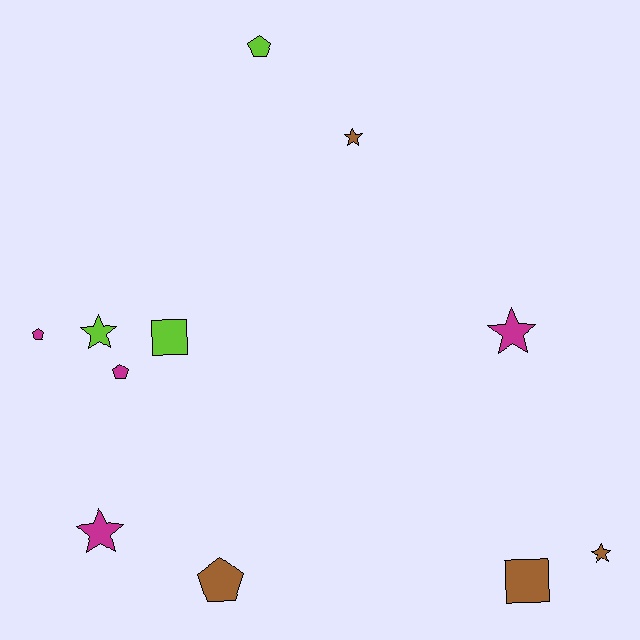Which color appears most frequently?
Magenta, with 4 objects.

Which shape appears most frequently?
Star, with 5 objects.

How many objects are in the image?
There are 11 objects.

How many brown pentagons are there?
There is 1 brown pentagon.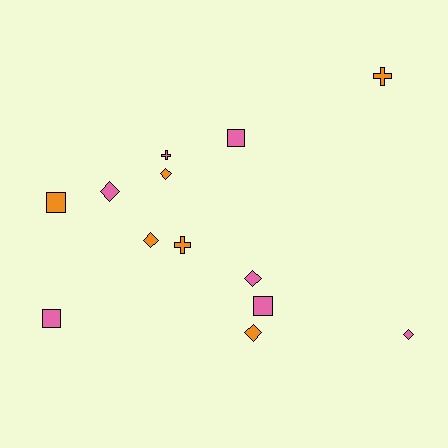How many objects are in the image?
There are 13 objects.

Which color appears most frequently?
Pink, with 7 objects.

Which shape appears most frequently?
Diamond, with 6 objects.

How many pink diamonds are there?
There are 3 pink diamonds.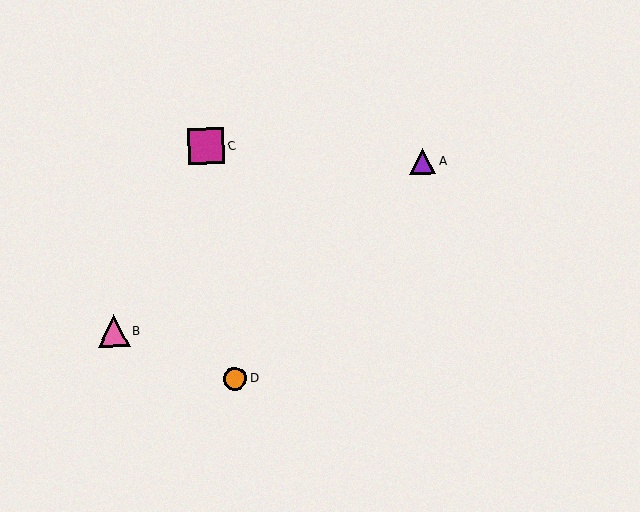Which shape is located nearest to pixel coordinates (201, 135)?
The magenta square (labeled C) at (206, 146) is nearest to that location.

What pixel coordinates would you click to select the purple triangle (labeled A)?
Click at (423, 161) to select the purple triangle A.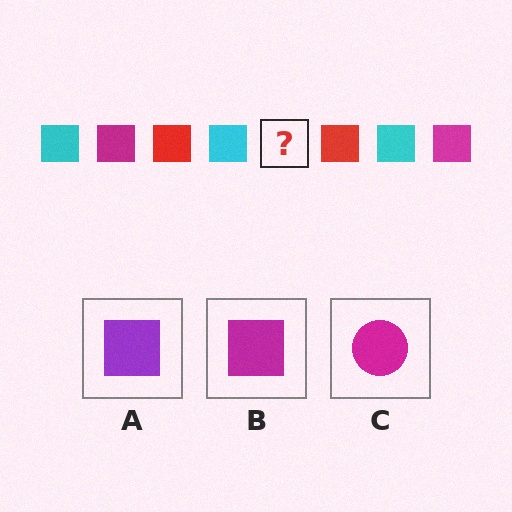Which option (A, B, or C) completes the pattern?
B.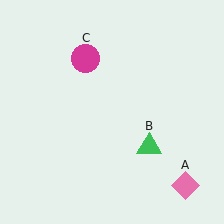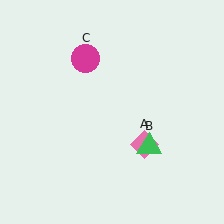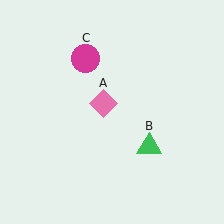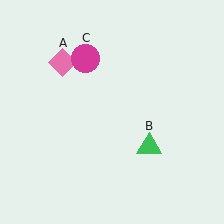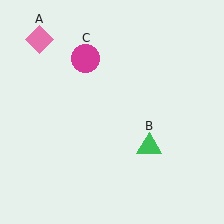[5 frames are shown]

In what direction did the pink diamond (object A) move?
The pink diamond (object A) moved up and to the left.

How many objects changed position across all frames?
1 object changed position: pink diamond (object A).